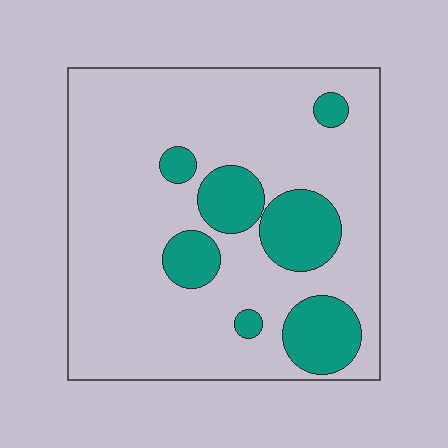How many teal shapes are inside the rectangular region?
7.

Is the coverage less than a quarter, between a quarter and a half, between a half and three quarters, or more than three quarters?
Less than a quarter.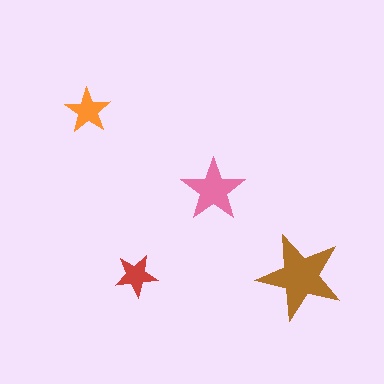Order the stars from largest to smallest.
the brown one, the pink one, the orange one, the red one.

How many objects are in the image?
There are 4 objects in the image.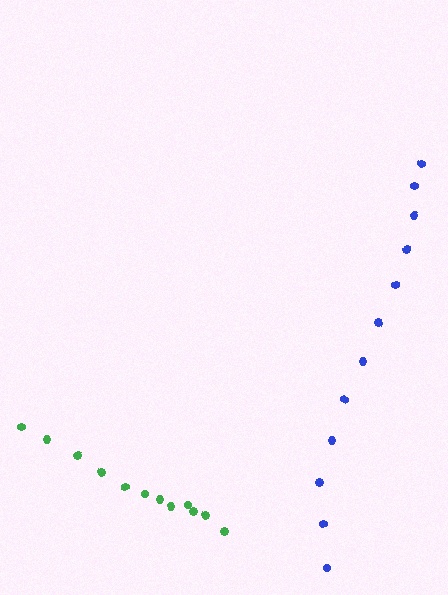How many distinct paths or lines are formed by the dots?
There are 2 distinct paths.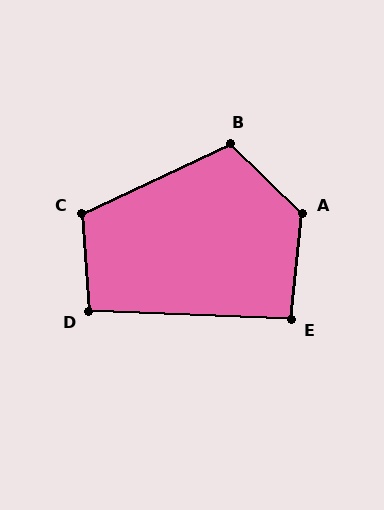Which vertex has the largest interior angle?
A, at approximately 128 degrees.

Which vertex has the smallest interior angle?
E, at approximately 94 degrees.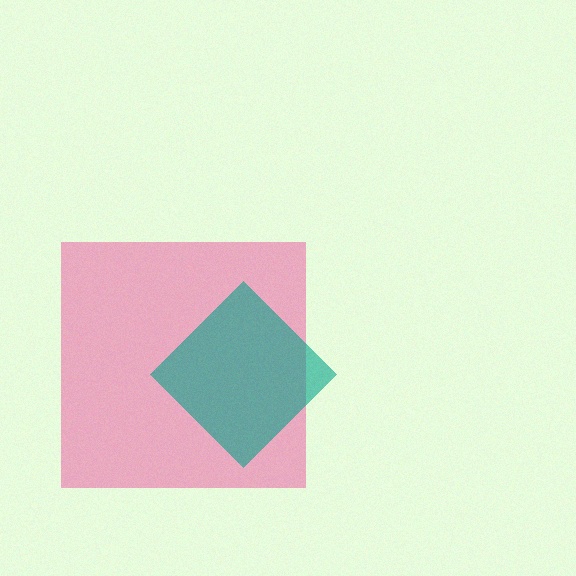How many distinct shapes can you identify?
There are 2 distinct shapes: a pink square, a teal diamond.